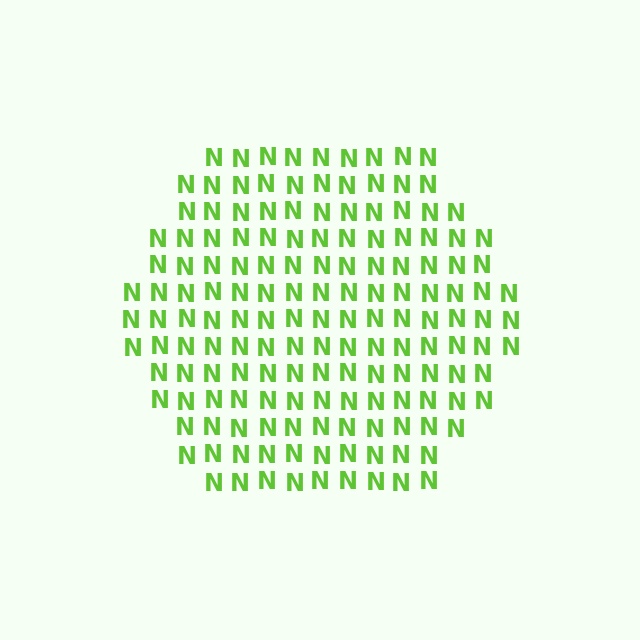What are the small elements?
The small elements are letter N's.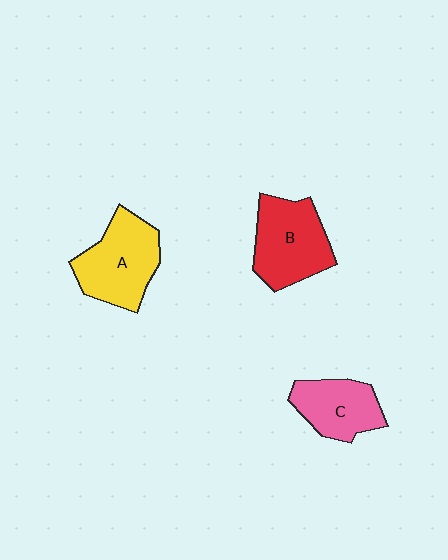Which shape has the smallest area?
Shape C (pink).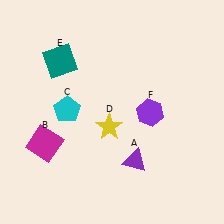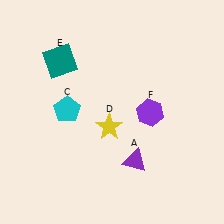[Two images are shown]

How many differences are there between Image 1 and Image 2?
There is 1 difference between the two images.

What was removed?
The magenta square (B) was removed in Image 2.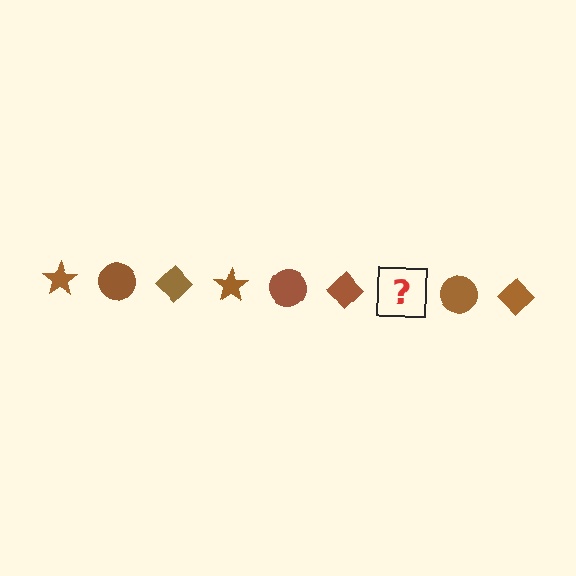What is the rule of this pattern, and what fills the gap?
The rule is that the pattern cycles through star, circle, diamond shapes in brown. The gap should be filled with a brown star.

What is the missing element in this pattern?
The missing element is a brown star.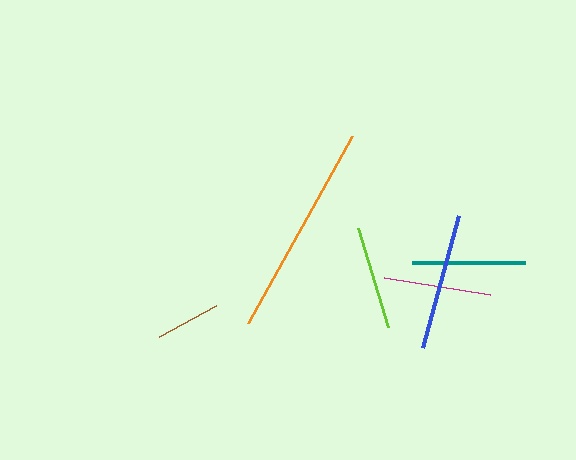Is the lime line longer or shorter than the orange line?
The orange line is longer than the lime line.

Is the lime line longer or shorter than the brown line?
The lime line is longer than the brown line.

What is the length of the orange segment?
The orange segment is approximately 214 pixels long.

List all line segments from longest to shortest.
From longest to shortest: orange, blue, teal, magenta, lime, brown.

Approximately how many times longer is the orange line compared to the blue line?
The orange line is approximately 1.6 times the length of the blue line.